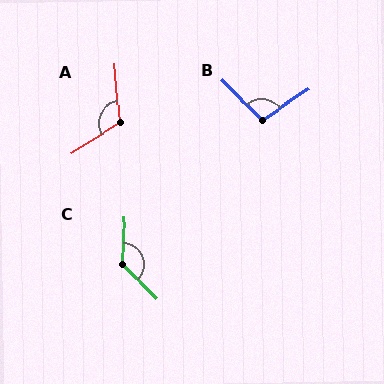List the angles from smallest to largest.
B (101°), A (117°), C (133°).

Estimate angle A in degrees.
Approximately 117 degrees.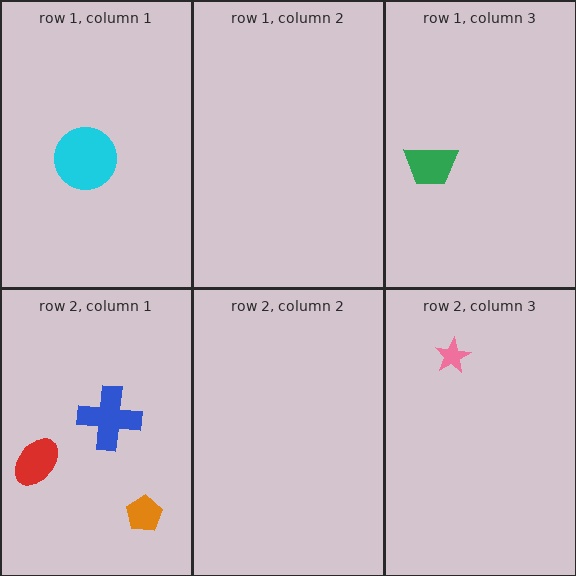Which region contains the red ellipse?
The row 2, column 1 region.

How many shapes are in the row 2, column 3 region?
1.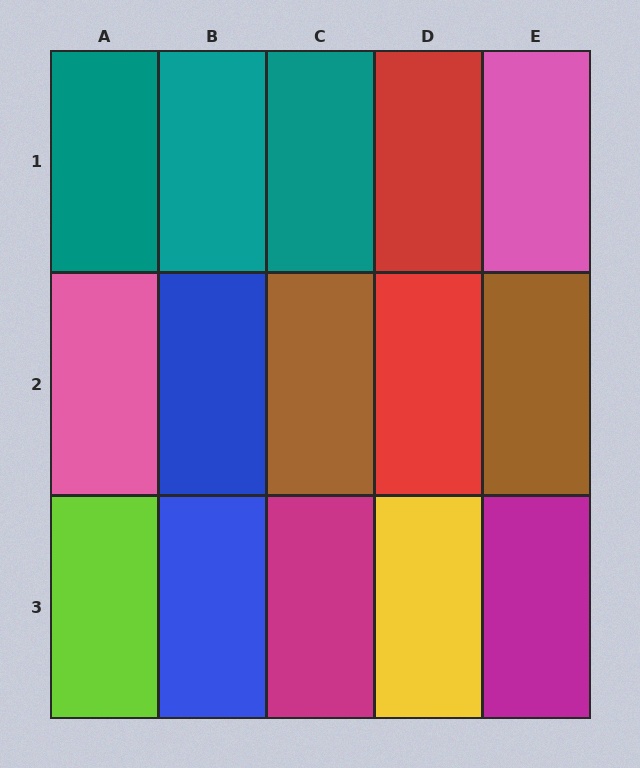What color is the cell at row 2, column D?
Red.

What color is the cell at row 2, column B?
Blue.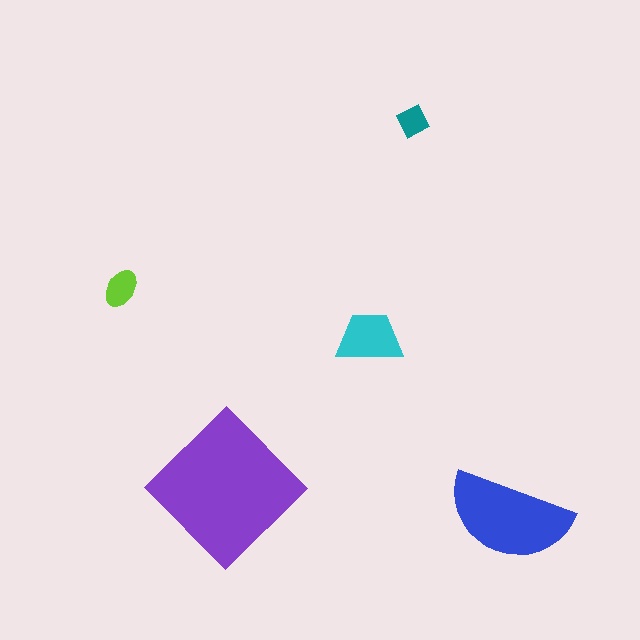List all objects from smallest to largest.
The teal diamond, the lime ellipse, the cyan trapezoid, the blue semicircle, the purple diamond.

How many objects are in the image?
There are 5 objects in the image.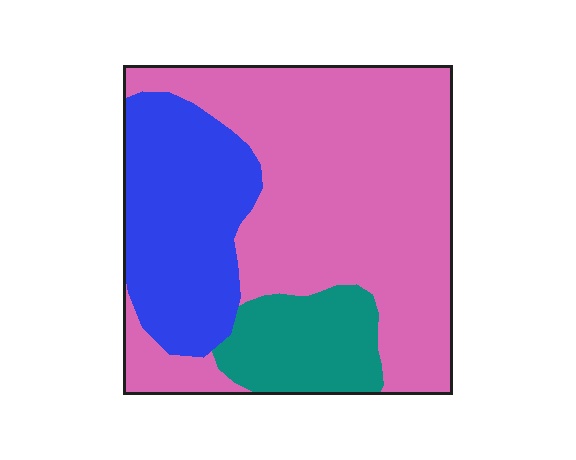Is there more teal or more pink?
Pink.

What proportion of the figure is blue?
Blue takes up between a quarter and a half of the figure.